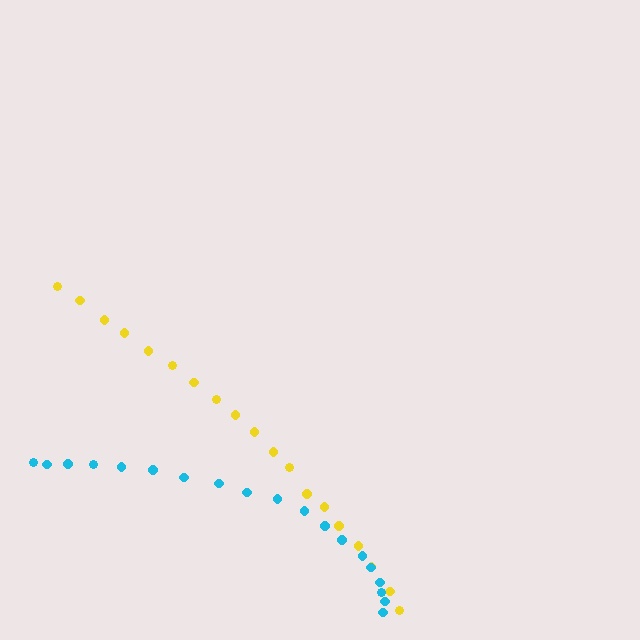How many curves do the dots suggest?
There are 2 distinct paths.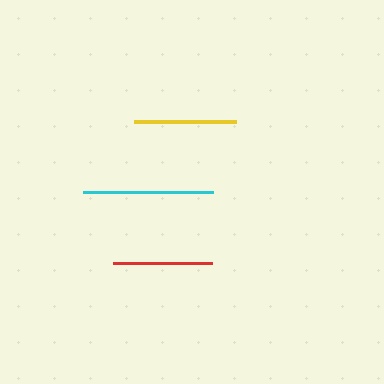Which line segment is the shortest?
The red line is the shortest at approximately 99 pixels.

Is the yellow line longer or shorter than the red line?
The yellow line is longer than the red line.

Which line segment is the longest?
The cyan line is the longest at approximately 131 pixels.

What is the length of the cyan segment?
The cyan segment is approximately 131 pixels long.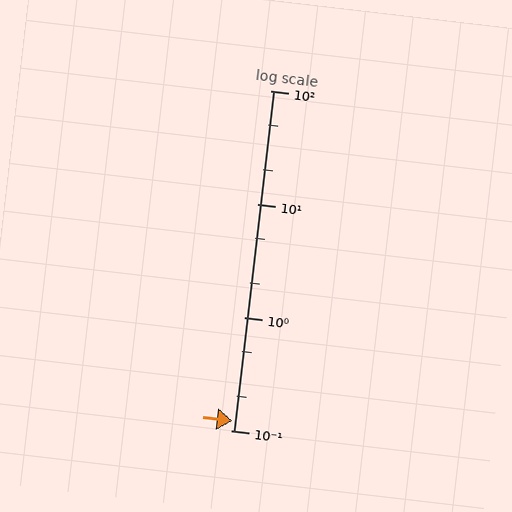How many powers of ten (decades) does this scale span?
The scale spans 3 decades, from 0.1 to 100.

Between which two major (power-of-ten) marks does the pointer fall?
The pointer is between 0.1 and 1.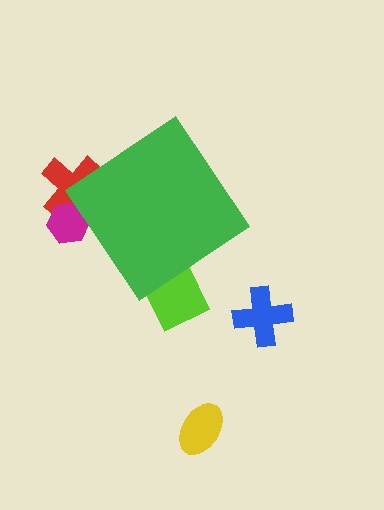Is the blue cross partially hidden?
No, the blue cross is fully visible.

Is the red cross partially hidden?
Yes, the red cross is partially hidden behind the green diamond.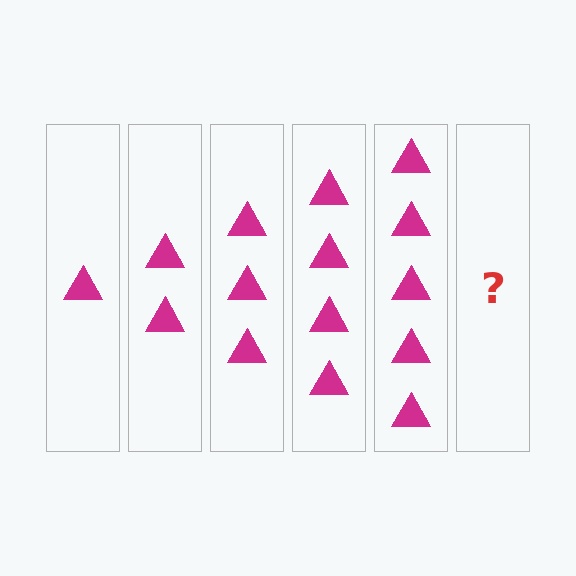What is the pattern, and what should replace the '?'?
The pattern is that each step adds one more triangle. The '?' should be 6 triangles.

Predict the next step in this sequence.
The next step is 6 triangles.